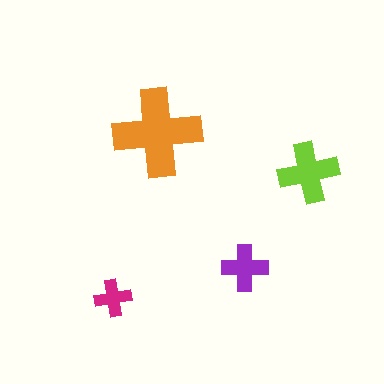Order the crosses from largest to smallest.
the orange one, the lime one, the purple one, the magenta one.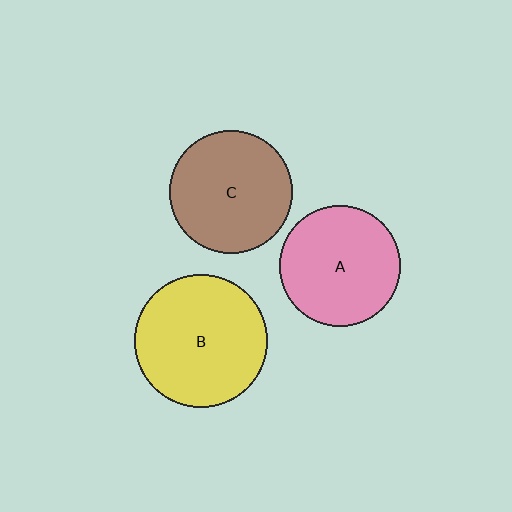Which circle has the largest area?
Circle B (yellow).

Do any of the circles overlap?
No, none of the circles overlap.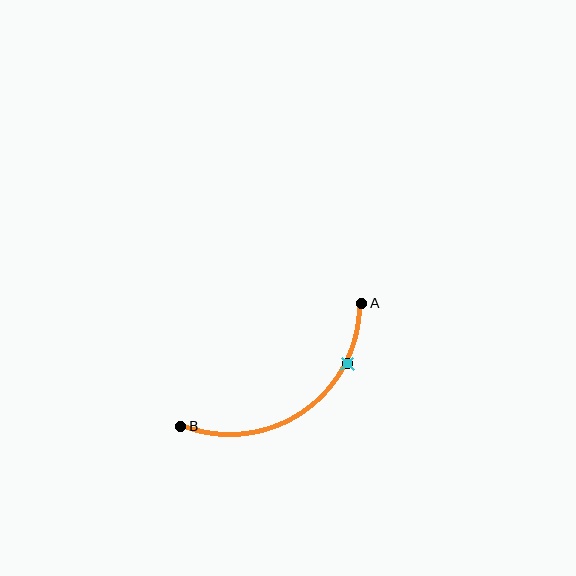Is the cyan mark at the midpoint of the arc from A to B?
No. The cyan mark lies on the arc but is closer to endpoint A. The arc midpoint would be at the point on the curve equidistant along the arc from both A and B.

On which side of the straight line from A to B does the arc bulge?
The arc bulges below and to the right of the straight line connecting A and B.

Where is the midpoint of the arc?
The arc midpoint is the point on the curve farthest from the straight line joining A and B. It sits below and to the right of that line.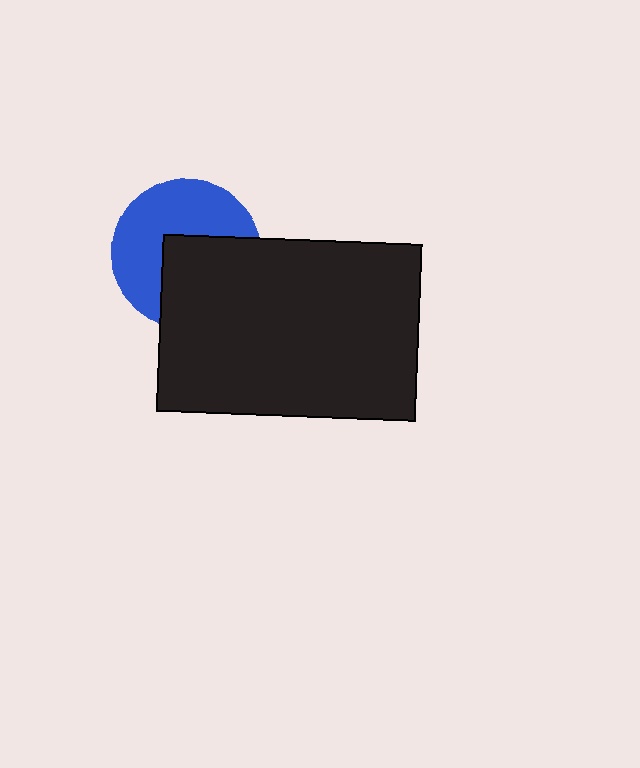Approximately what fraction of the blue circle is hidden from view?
Roughly 46% of the blue circle is hidden behind the black rectangle.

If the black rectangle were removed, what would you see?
You would see the complete blue circle.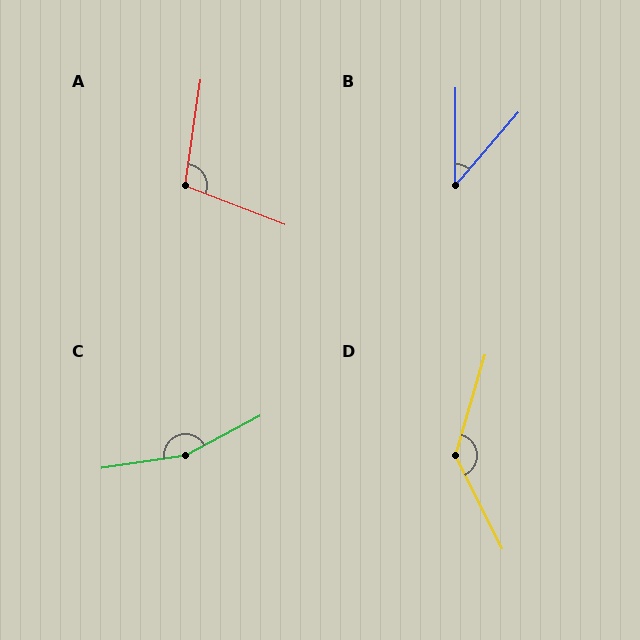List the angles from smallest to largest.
B (40°), A (103°), D (137°), C (161°).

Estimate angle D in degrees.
Approximately 137 degrees.